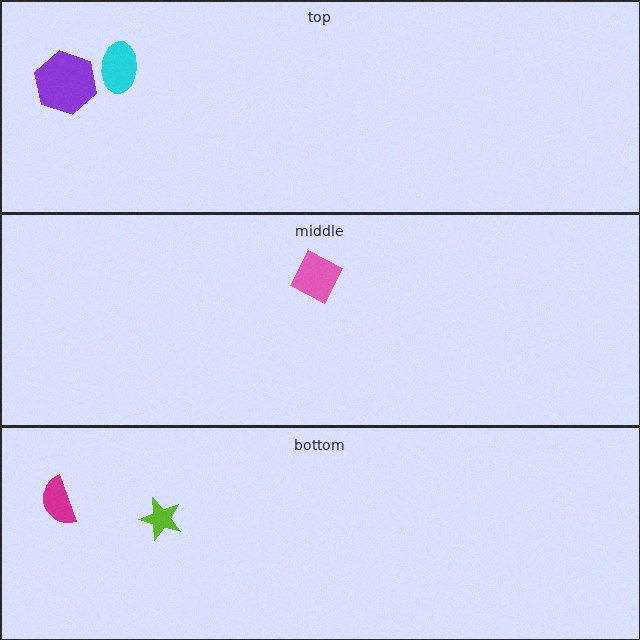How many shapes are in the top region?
2.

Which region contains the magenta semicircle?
The bottom region.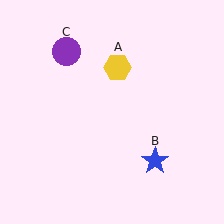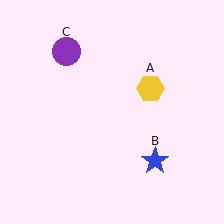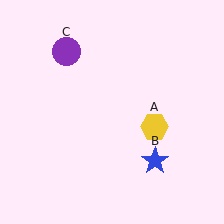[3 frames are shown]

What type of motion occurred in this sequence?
The yellow hexagon (object A) rotated clockwise around the center of the scene.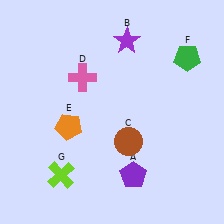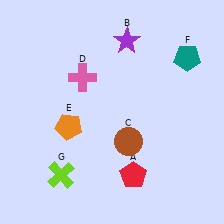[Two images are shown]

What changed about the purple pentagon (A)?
In Image 1, A is purple. In Image 2, it changed to red.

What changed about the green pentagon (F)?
In Image 1, F is green. In Image 2, it changed to teal.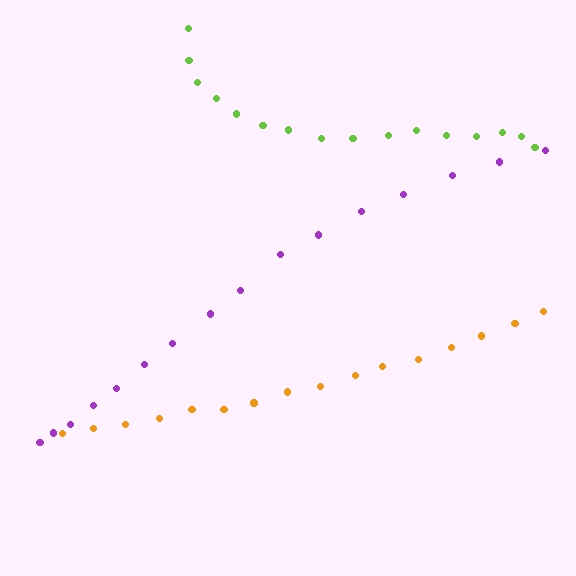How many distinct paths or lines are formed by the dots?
There are 3 distinct paths.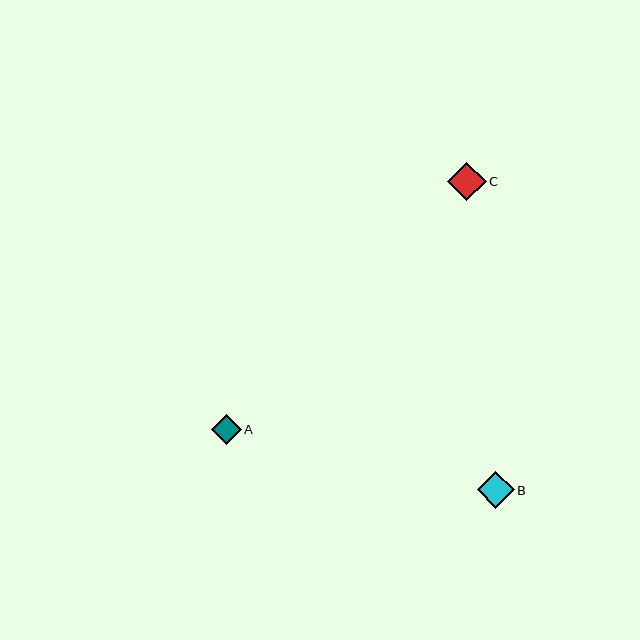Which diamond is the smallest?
Diamond A is the smallest with a size of approximately 30 pixels.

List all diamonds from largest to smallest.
From largest to smallest: C, B, A.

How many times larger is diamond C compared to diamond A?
Diamond C is approximately 1.3 times the size of diamond A.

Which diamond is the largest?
Diamond C is the largest with a size of approximately 39 pixels.